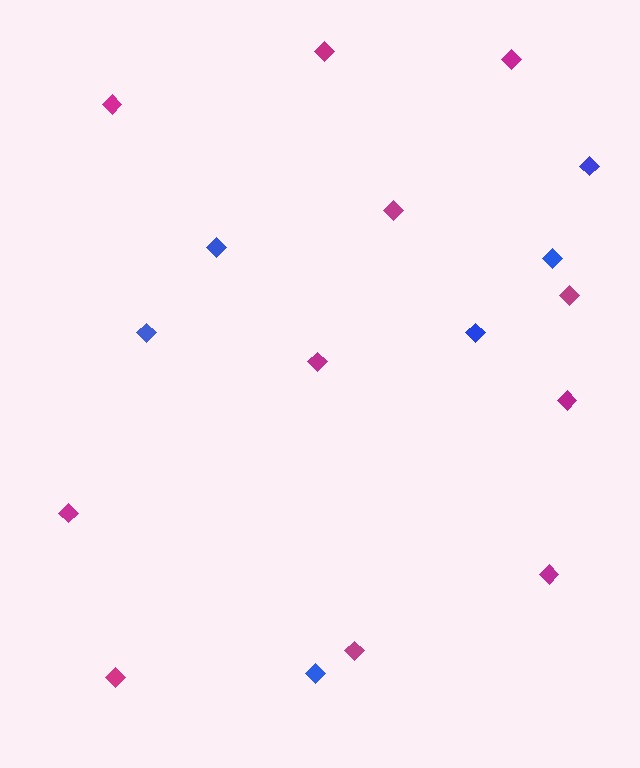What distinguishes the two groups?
There are 2 groups: one group of blue diamonds (6) and one group of magenta diamonds (11).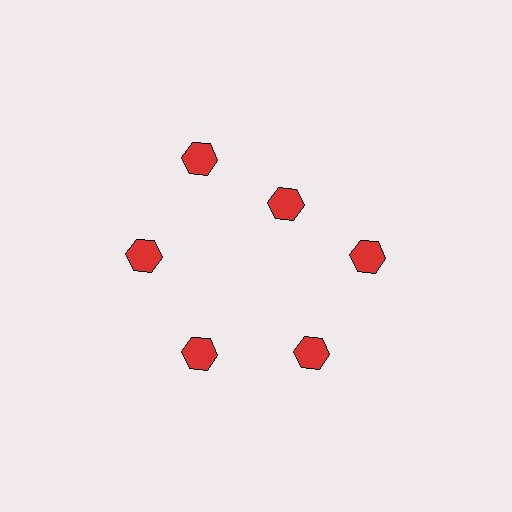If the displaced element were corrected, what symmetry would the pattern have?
It would have 6-fold rotational symmetry — the pattern would map onto itself every 60 degrees.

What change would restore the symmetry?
The symmetry would be restored by moving it outward, back onto the ring so that all 6 hexagons sit at equal angles and equal distance from the center.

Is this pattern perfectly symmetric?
No. The 6 red hexagons are arranged in a ring, but one element near the 1 o'clock position is pulled inward toward the center, breaking the 6-fold rotational symmetry.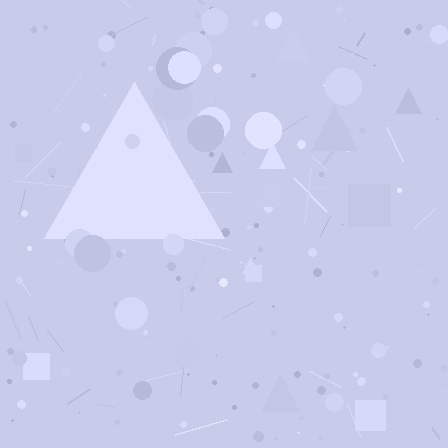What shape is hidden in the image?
A triangle is hidden in the image.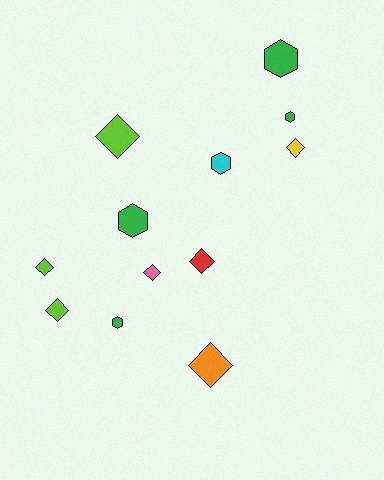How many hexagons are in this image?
There are 5 hexagons.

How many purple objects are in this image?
There are no purple objects.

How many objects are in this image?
There are 12 objects.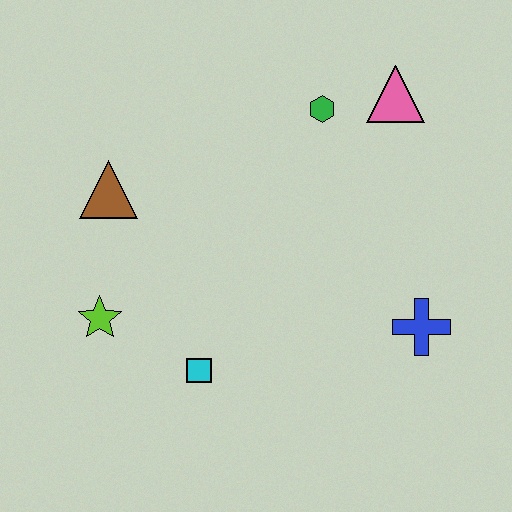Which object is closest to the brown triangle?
The lime star is closest to the brown triangle.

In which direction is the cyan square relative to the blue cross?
The cyan square is to the left of the blue cross.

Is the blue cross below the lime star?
Yes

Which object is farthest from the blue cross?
The brown triangle is farthest from the blue cross.